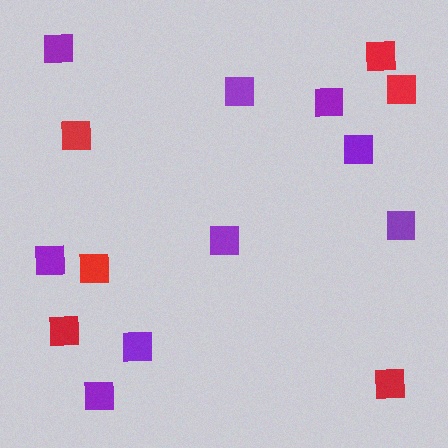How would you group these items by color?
There are 2 groups: one group of red squares (6) and one group of purple squares (9).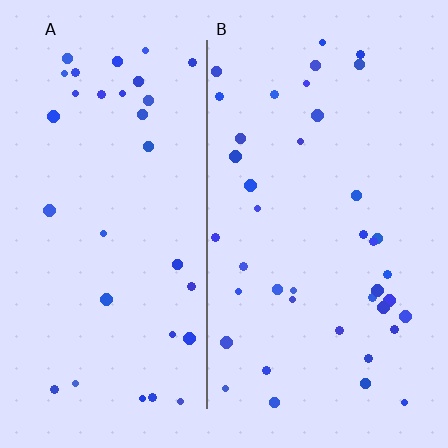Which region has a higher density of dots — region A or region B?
B (the right).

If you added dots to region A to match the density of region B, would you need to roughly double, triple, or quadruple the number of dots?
Approximately double.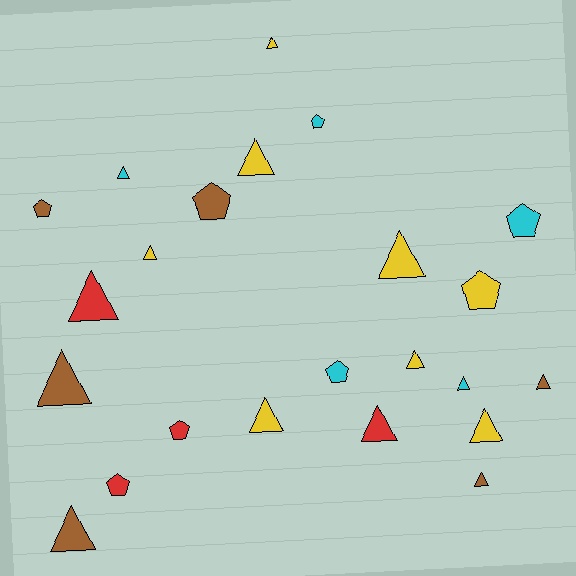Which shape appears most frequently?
Triangle, with 15 objects.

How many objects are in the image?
There are 23 objects.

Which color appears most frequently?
Yellow, with 8 objects.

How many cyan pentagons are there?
There are 3 cyan pentagons.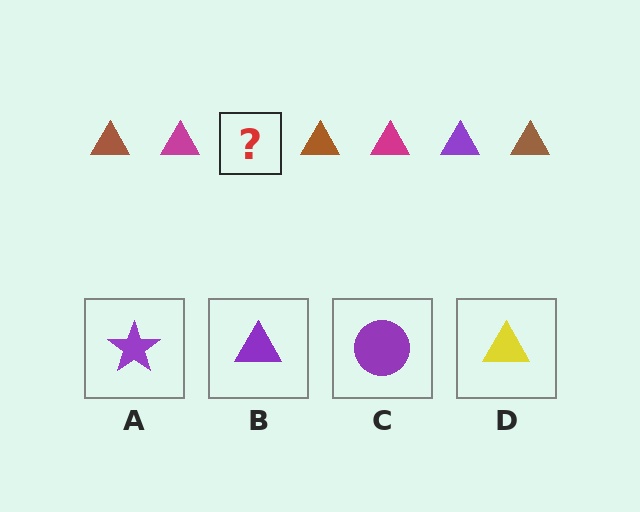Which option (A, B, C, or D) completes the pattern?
B.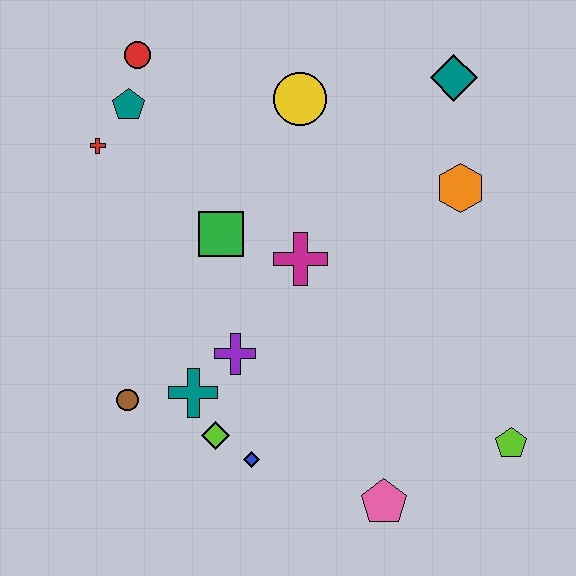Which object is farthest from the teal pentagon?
The lime pentagon is farthest from the teal pentagon.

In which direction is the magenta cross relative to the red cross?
The magenta cross is to the right of the red cross.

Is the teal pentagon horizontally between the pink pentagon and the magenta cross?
No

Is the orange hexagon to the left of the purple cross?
No